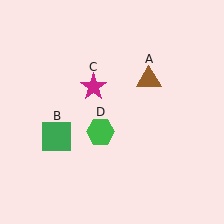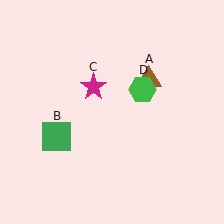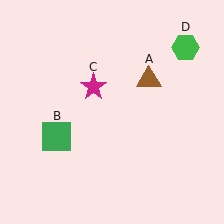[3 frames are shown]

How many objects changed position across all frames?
1 object changed position: green hexagon (object D).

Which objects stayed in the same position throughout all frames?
Brown triangle (object A) and green square (object B) and magenta star (object C) remained stationary.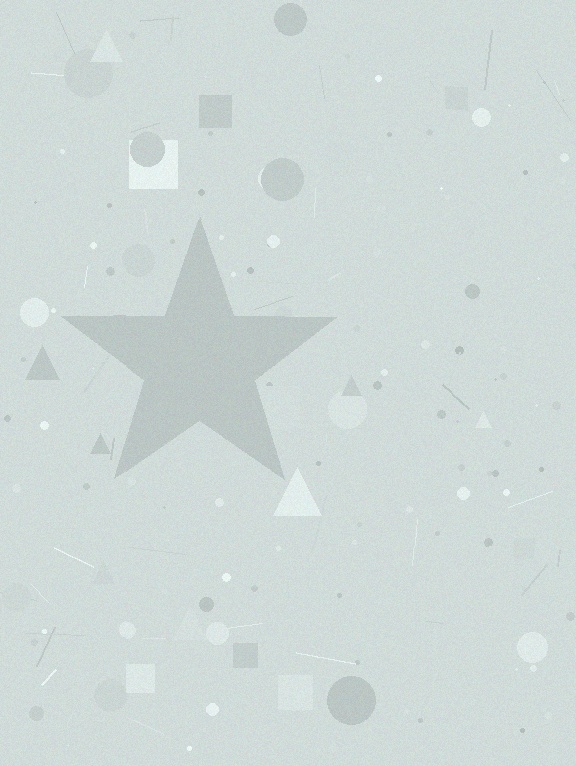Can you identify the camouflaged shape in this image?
The camouflaged shape is a star.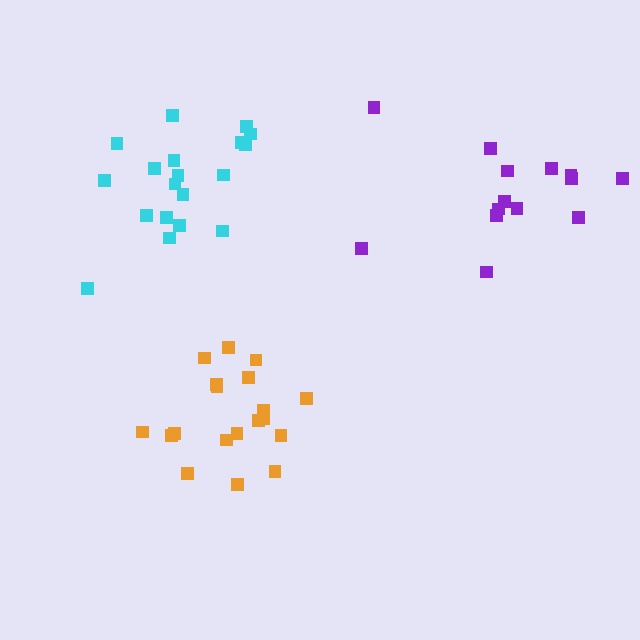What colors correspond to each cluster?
The clusters are colored: orange, cyan, purple.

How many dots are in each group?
Group 1: 19 dots, Group 2: 19 dots, Group 3: 14 dots (52 total).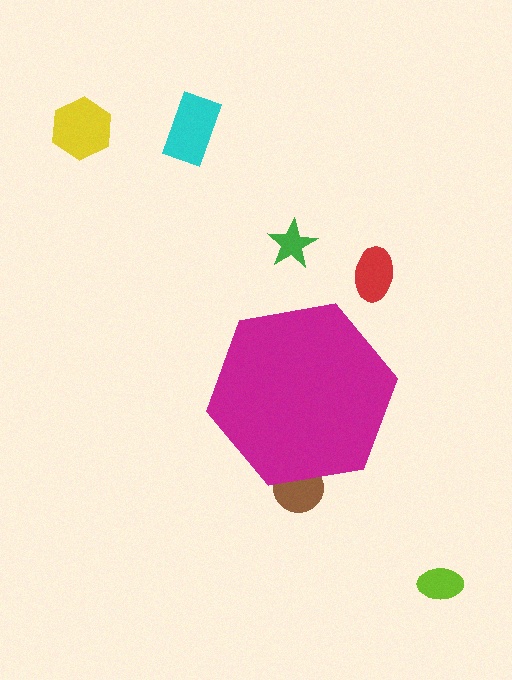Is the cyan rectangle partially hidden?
No, the cyan rectangle is fully visible.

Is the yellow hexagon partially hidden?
No, the yellow hexagon is fully visible.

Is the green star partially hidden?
No, the green star is fully visible.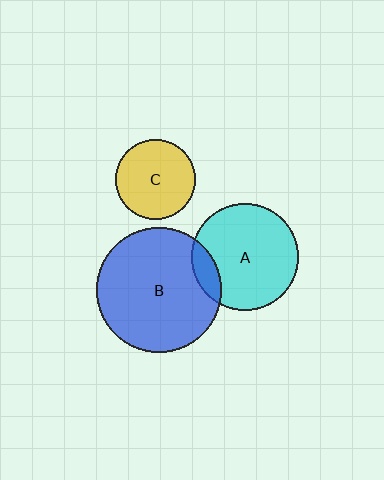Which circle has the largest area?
Circle B (blue).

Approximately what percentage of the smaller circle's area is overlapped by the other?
Approximately 15%.